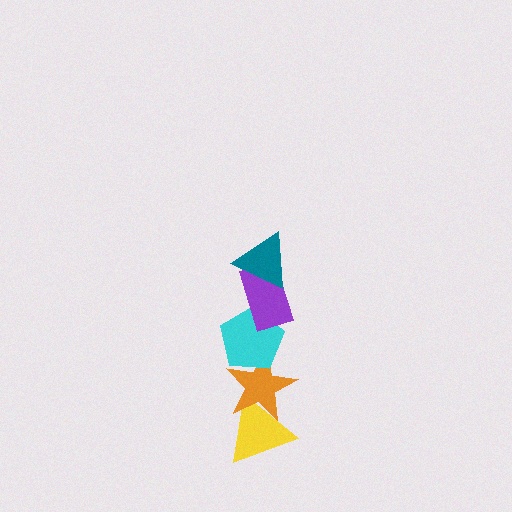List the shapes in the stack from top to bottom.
From top to bottom: the teal triangle, the purple rectangle, the cyan pentagon, the orange star, the yellow triangle.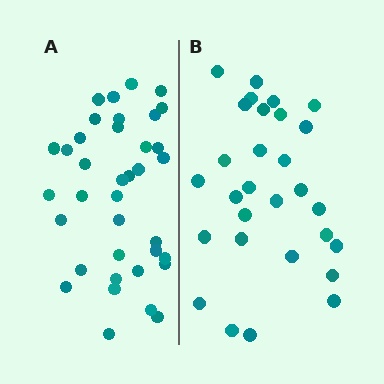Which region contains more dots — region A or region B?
Region A (the left region) has more dots.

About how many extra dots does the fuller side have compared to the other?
Region A has roughly 8 or so more dots than region B.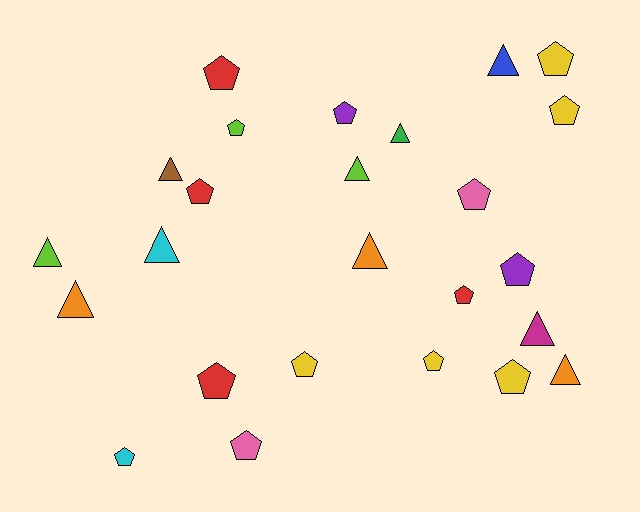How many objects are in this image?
There are 25 objects.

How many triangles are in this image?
There are 10 triangles.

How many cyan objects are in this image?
There are 2 cyan objects.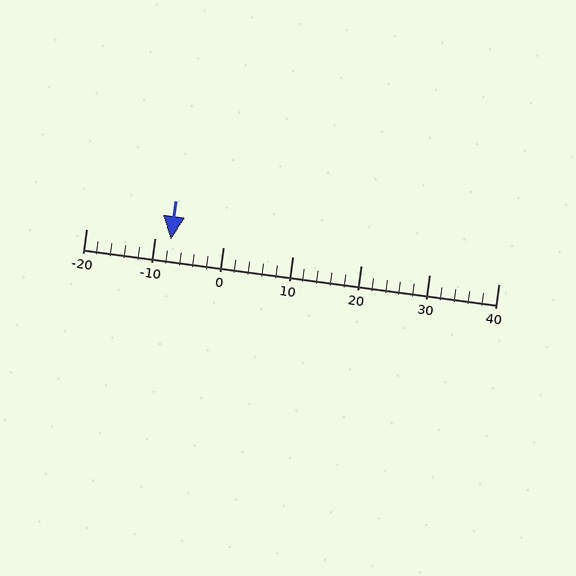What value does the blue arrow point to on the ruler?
The blue arrow points to approximately -8.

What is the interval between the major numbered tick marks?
The major tick marks are spaced 10 units apart.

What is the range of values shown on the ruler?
The ruler shows values from -20 to 40.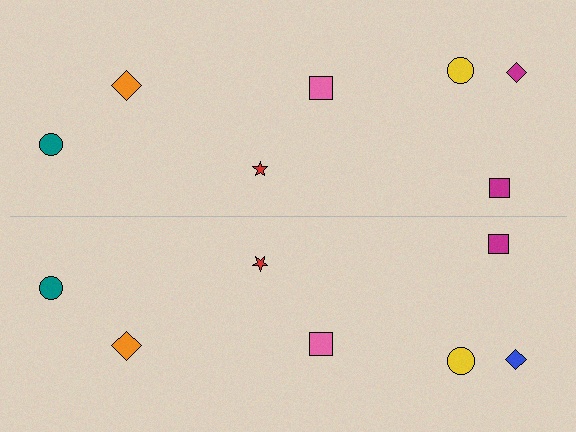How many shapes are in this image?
There are 14 shapes in this image.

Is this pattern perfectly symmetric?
No, the pattern is not perfectly symmetric. The blue diamond on the bottom side breaks the symmetry — its mirror counterpart is magenta.